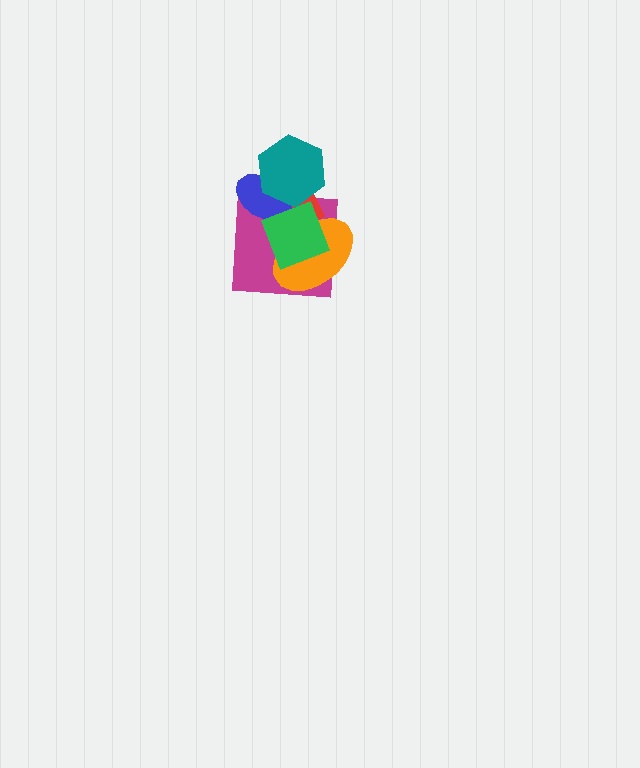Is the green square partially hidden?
No, no other shape covers it.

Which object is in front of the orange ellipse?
The green square is in front of the orange ellipse.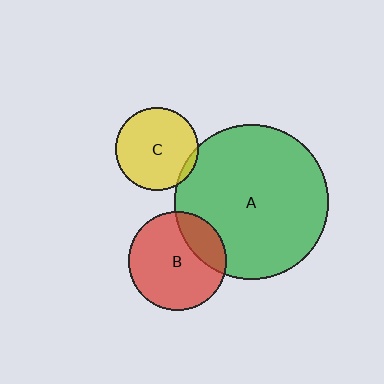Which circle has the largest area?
Circle A (green).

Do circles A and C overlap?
Yes.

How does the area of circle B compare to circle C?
Approximately 1.4 times.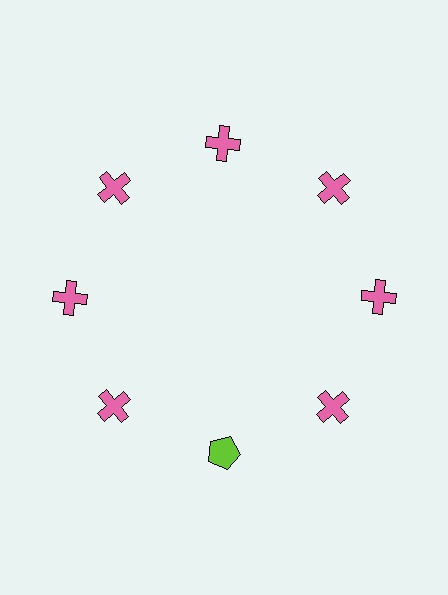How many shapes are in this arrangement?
There are 8 shapes arranged in a ring pattern.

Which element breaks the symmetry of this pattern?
The lime pentagon at roughly the 6 o'clock position breaks the symmetry. All other shapes are pink crosses.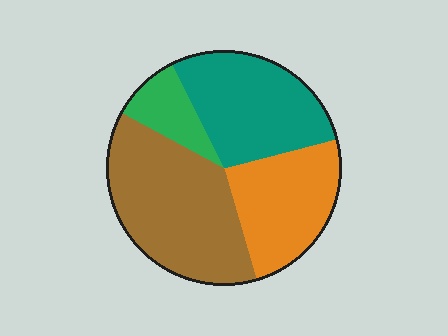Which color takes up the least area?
Green, at roughly 10%.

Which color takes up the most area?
Brown, at roughly 35%.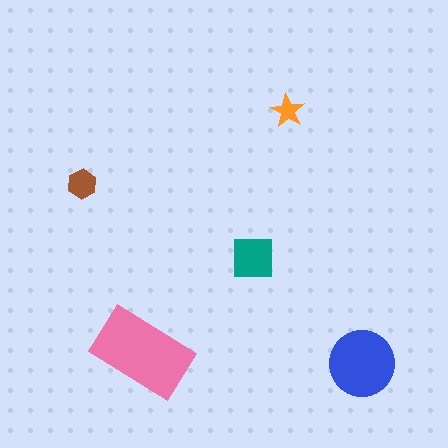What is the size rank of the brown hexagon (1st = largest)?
4th.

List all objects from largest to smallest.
The pink rectangle, the blue circle, the teal square, the brown hexagon, the orange star.